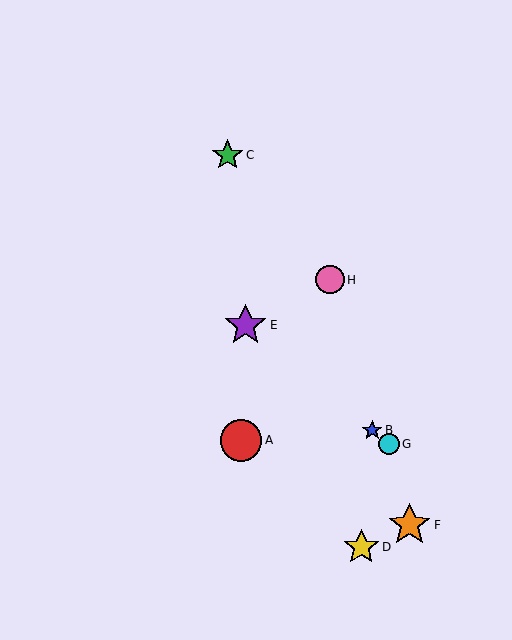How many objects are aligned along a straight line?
3 objects (B, E, G) are aligned along a straight line.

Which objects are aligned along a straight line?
Objects B, E, G are aligned along a straight line.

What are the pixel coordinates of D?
Object D is at (361, 547).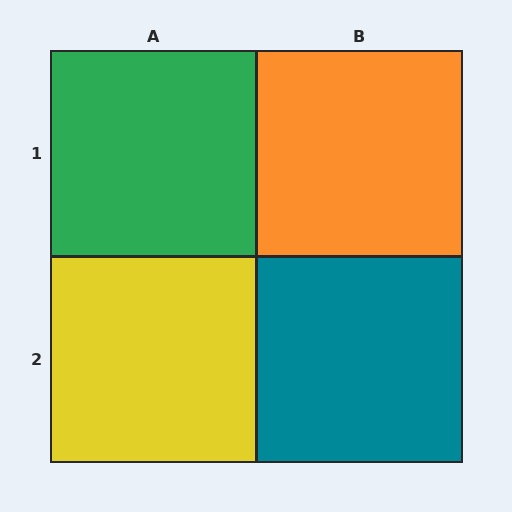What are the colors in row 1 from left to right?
Green, orange.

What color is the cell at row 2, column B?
Teal.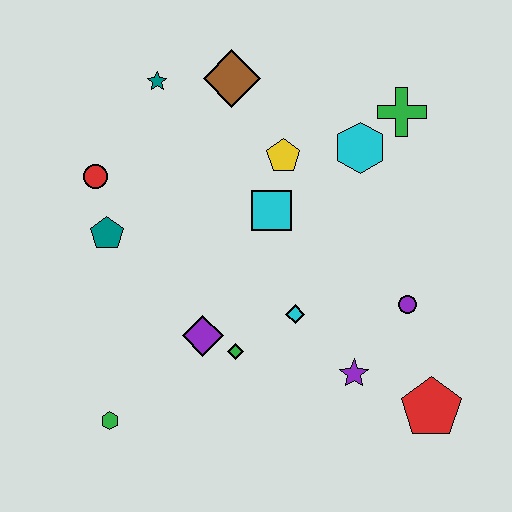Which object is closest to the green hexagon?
The purple diamond is closest to the green hexagon.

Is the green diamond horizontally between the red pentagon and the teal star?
Yes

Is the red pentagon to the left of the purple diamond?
No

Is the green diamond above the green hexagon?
Yes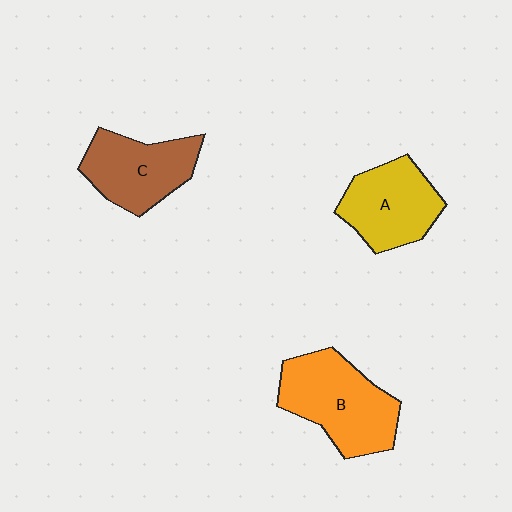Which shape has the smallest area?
Shape A (yellow).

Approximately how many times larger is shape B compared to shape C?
Approximately 1.2 times.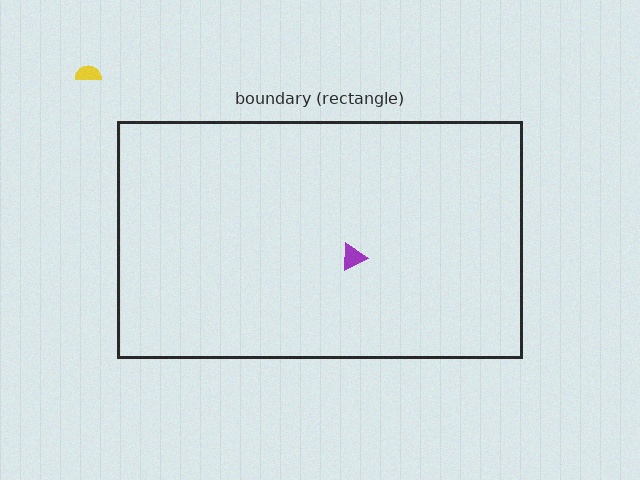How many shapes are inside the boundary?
1 inside, 1 outside.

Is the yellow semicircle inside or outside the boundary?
Outside.